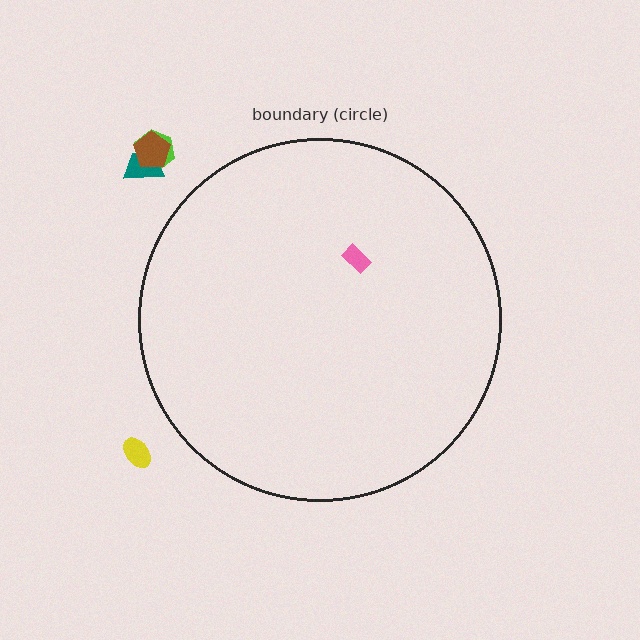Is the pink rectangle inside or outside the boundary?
Inside.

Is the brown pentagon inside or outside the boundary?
Outside.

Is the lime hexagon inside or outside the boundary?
Outside.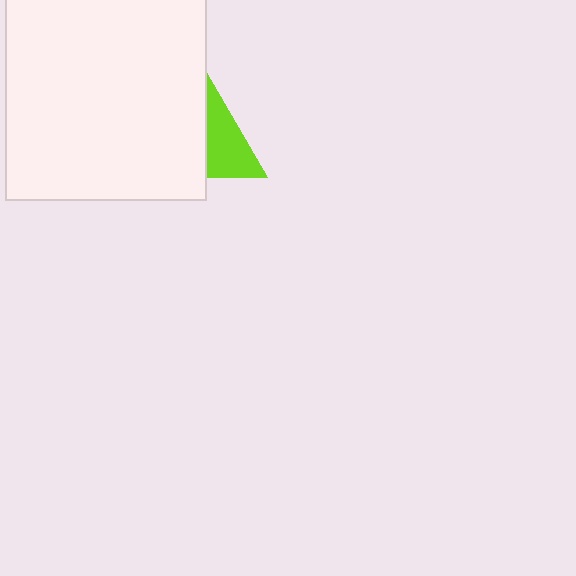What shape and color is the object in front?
The object in front is a white rectangle.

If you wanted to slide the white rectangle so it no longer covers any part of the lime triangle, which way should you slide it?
Slide it left — that is the most direct way to separate the two shapes.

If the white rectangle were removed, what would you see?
You would see the complete lime triangle.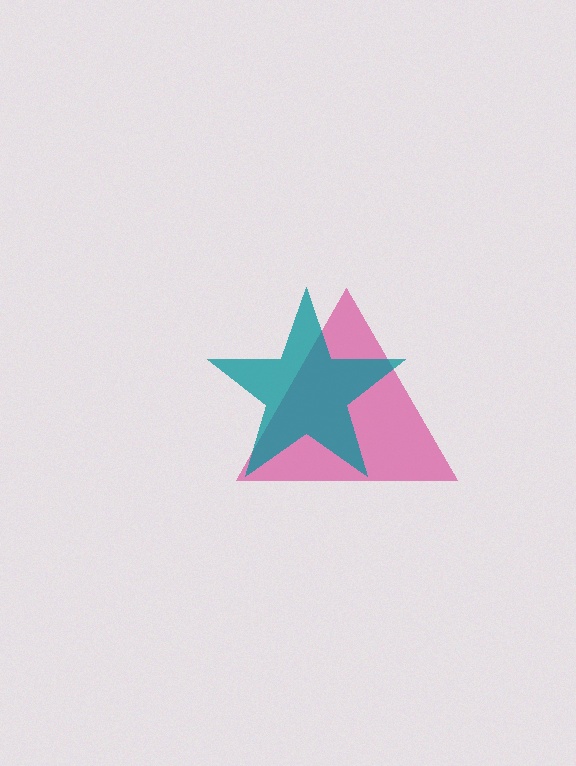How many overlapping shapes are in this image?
There are 2 overlapping shapes in the image.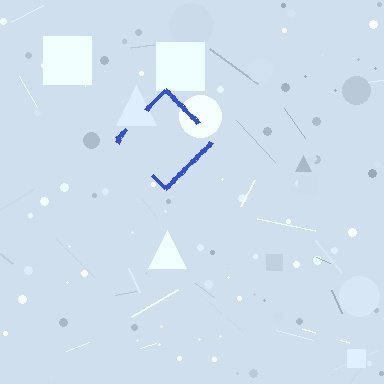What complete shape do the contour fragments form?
The contour fragments form a diamond.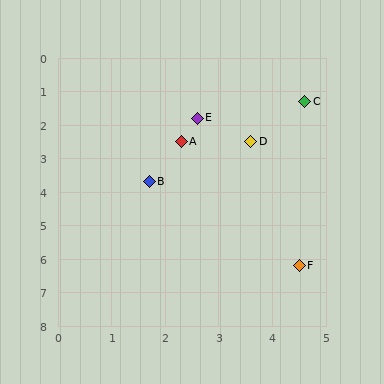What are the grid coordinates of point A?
Point A is at approximately (2.3, 2.5).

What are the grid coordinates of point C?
Point C is at approximately (4.6, 1.3).